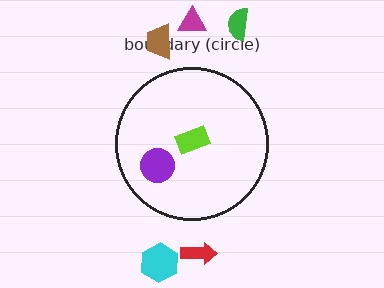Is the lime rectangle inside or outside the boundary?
Inside.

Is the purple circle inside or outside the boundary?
Inside.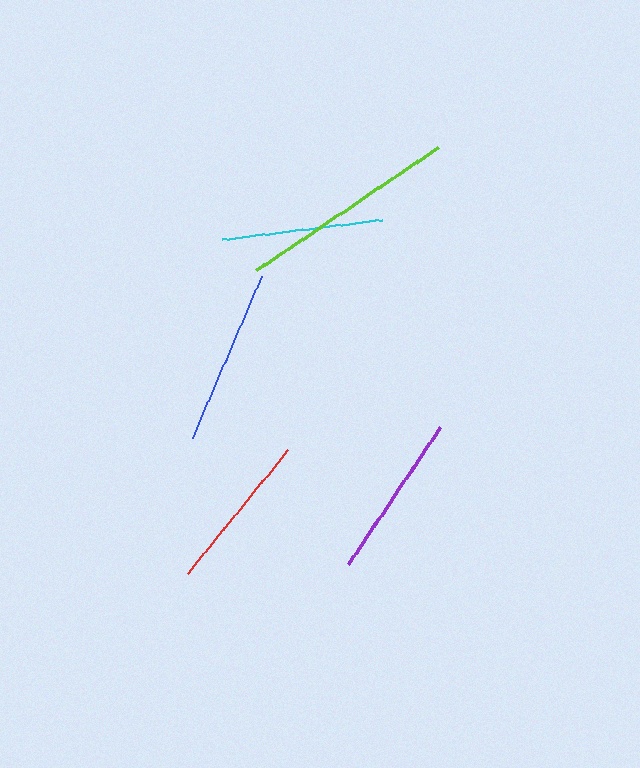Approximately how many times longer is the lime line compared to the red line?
The lime line is approximately 1.4 times the length of the red line.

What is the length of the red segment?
The red segment is approximately 159 pixels long.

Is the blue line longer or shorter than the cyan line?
The blue line is longer than the cyan line.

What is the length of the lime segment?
The lime segment is approximately 220 pixels long.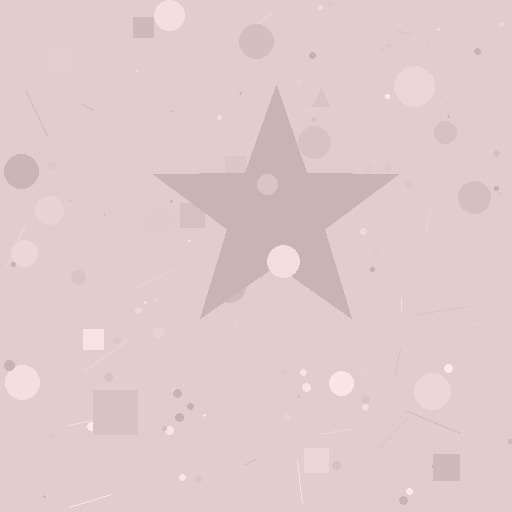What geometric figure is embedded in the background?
A star is embedded in the background.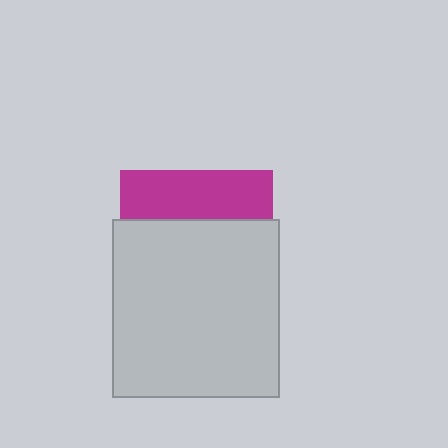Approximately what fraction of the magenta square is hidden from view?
Roughly 68% of the magenta square is hidden behind the light gray rectangle.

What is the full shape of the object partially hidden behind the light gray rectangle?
The partially hidden object is a magenta square.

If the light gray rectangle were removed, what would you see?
You would see the complete magenta square.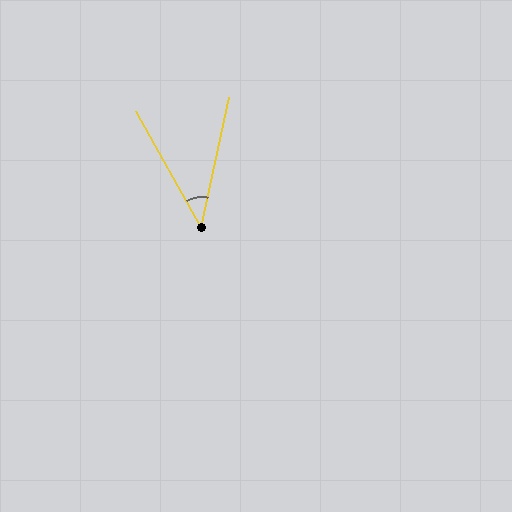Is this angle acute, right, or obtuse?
It is acute.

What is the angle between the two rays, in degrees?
Approximately 42 degrees.